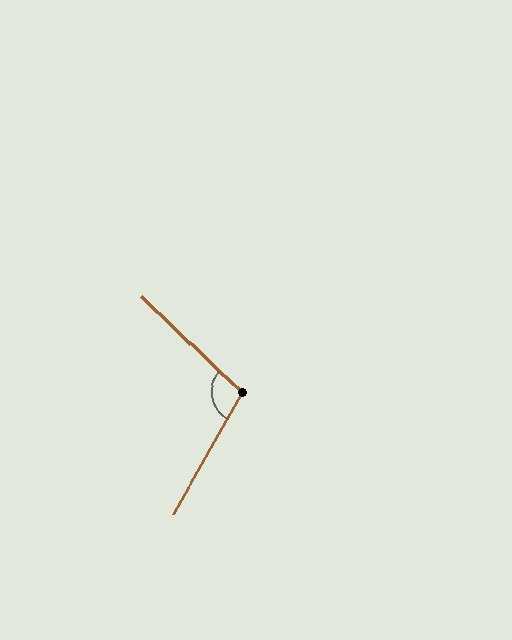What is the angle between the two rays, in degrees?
Approximately 104 degrees.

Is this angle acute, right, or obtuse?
It is obtuse.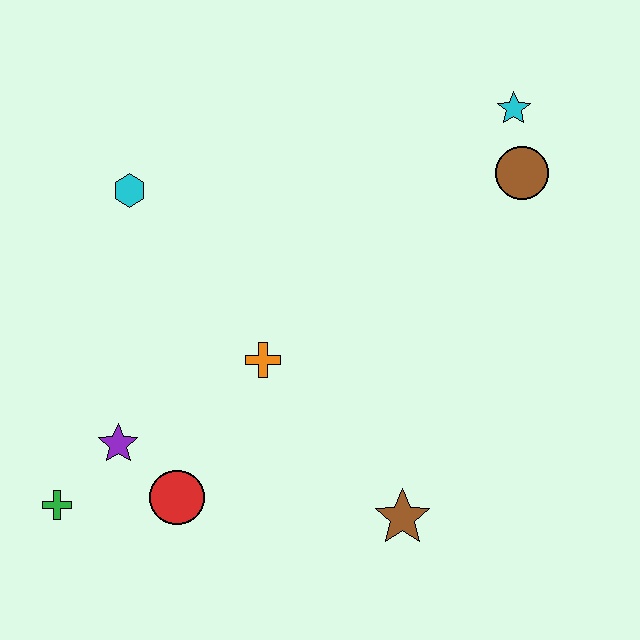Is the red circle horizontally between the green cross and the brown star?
Yes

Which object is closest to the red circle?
The purple star is closest to the red circle.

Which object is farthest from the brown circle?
The green cross is farthest from the brown circle.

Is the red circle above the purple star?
No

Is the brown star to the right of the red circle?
Yes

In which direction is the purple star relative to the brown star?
The purple star is to the left of the brown star.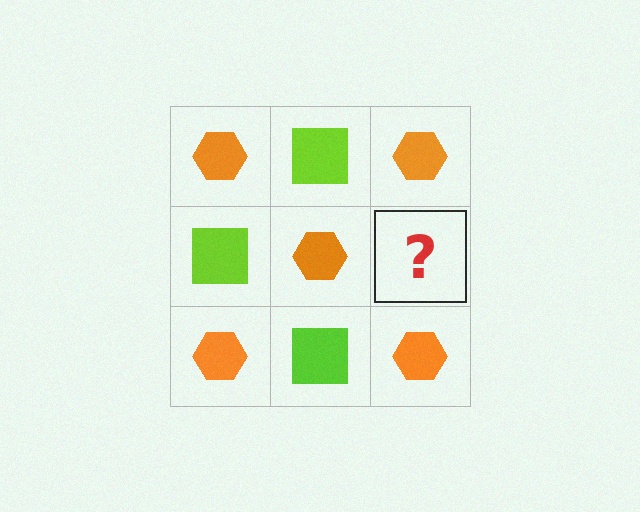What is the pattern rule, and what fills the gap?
The rule is that it alternates orange hexagon and lime square in a checkerboard pattern. The gap should be filled with a lime square.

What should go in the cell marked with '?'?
The missing cell should contain a lime square.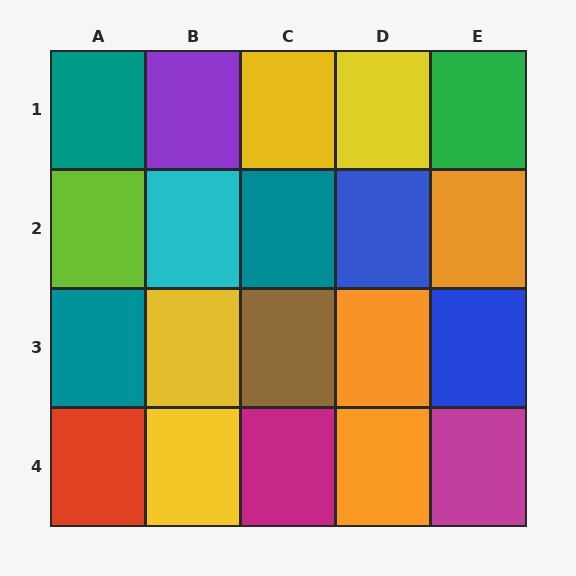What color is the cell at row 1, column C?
Yellow.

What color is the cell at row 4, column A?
Red.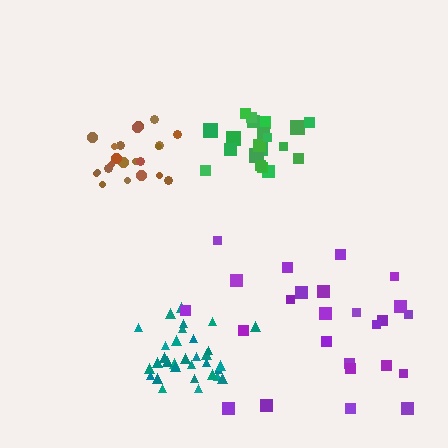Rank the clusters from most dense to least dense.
teal, brown, green, purple.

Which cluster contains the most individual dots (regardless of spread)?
Teal (32).